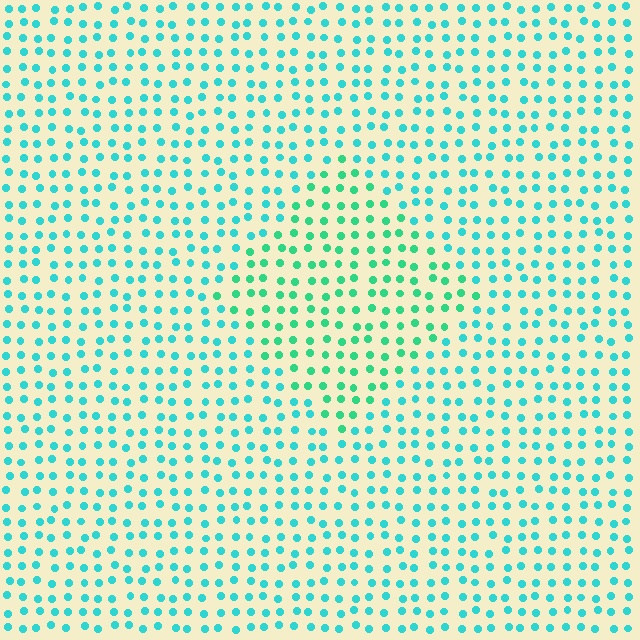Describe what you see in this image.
The image is filled with small cyan elements in a uniform arrangement. A diamond-shaped region is visible where the elements are tinted to a slightly different hue, forming a subtle color boundary.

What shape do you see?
I see a diamond.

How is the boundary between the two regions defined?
The boundary is defined purely by a slight shift in hue (about 28 degrees). Spacing, size, and orientation are identical on both sides.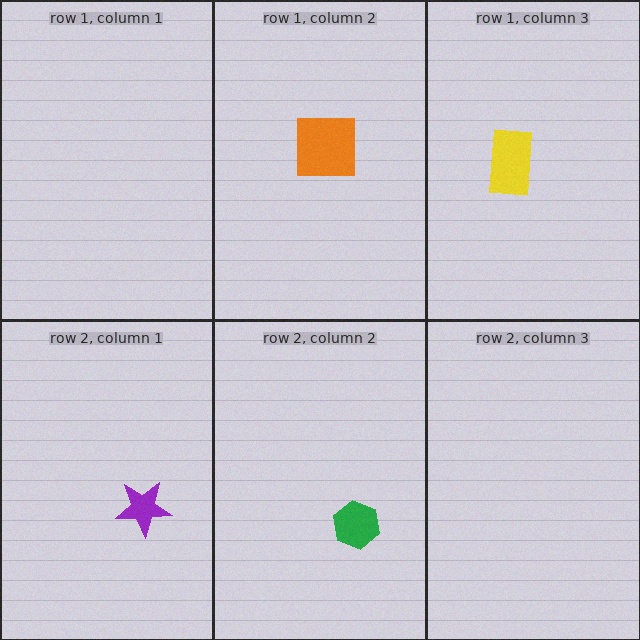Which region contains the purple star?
The row 2, column 1 region.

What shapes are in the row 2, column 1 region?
The purple star.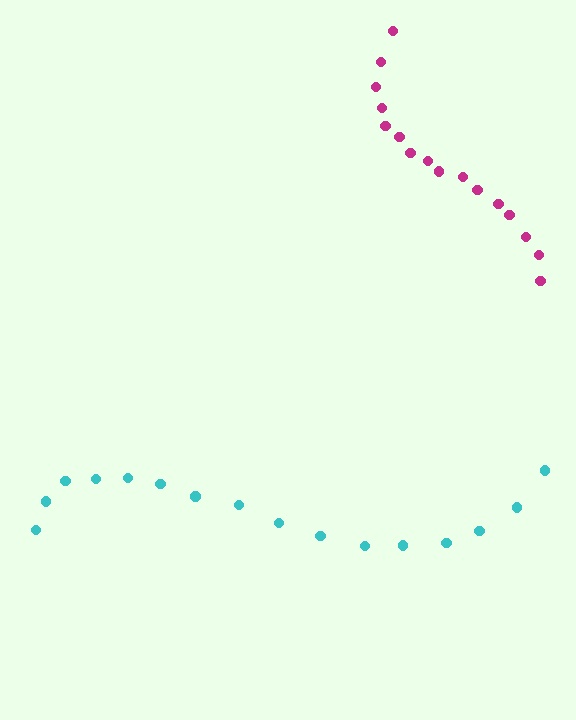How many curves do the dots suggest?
There are 2 distinct paths.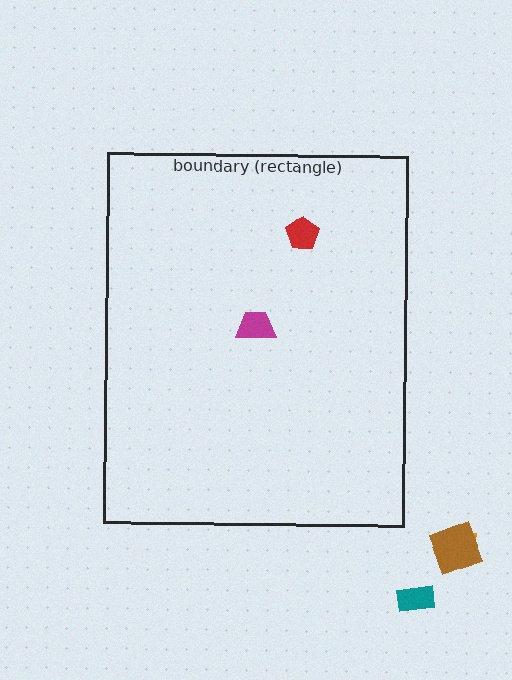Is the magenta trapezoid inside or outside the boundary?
Inside.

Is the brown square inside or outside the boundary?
Outside.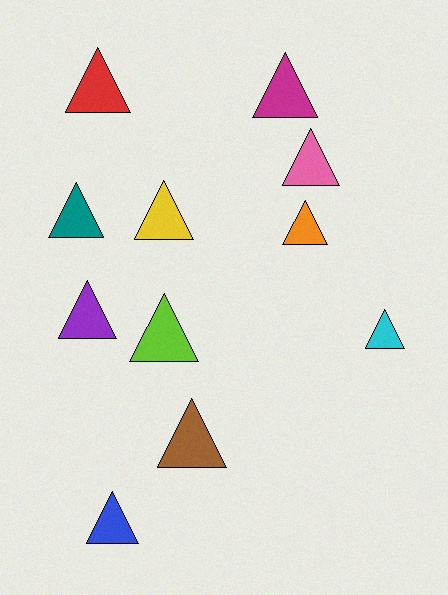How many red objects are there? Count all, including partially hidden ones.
There is 1 red object.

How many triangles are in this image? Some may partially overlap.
There are 11 triangles.